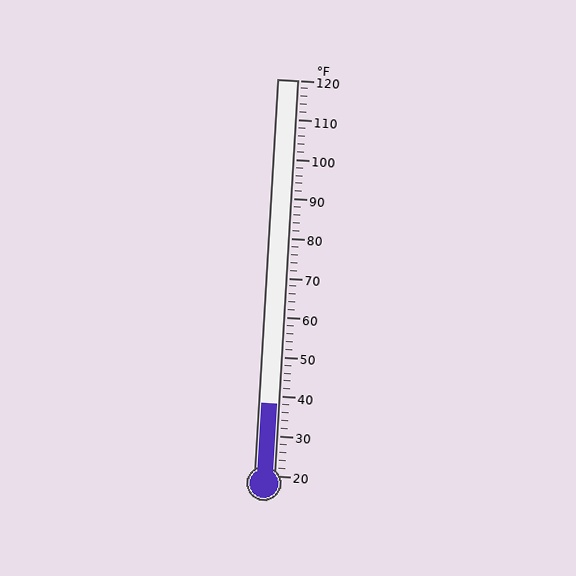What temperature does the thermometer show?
The thermometer shows approximately 38°F.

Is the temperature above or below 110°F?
The temperature is below 110°F.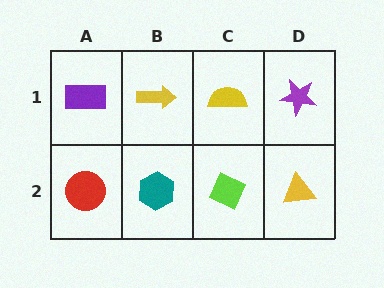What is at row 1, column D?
A purple star.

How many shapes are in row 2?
4 shapes.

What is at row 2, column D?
A yellow triangle.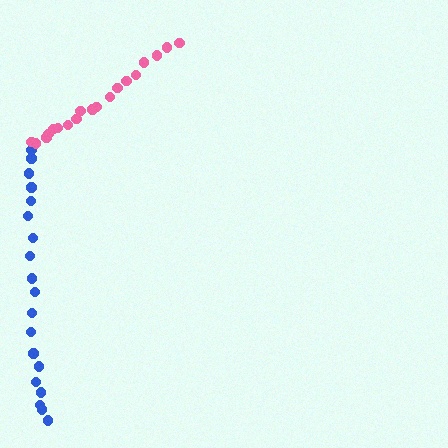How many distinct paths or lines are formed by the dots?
There are 2 distinct paths.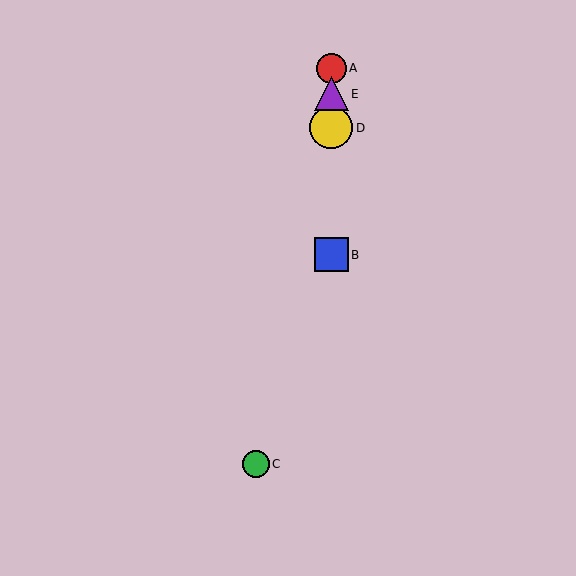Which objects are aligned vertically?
Objects A, B, D, E are aligned vertically.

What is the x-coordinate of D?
Object D is at x≈331.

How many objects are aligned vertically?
4 objects (A, B, D, E) are aligned vertically.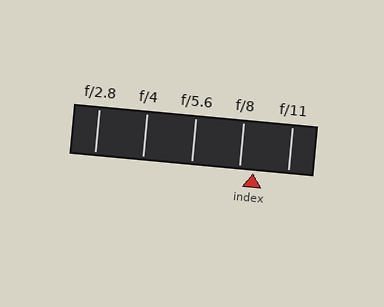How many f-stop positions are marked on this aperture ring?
There are 5 f-stop positions marked.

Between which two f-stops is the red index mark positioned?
The index mark is between f/8 and f/11.